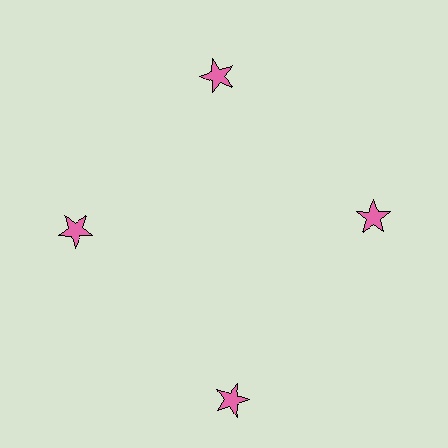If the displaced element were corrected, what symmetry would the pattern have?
It would have 4-fold rotational symmetry — the pattern would map onto itself every 90 degrees.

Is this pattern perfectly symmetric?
No. The 4 pink stars are arranged in a ring, but one element near the 6 o'clock position is pushed outward from the center, breaking the 4-fold rotational symmetry.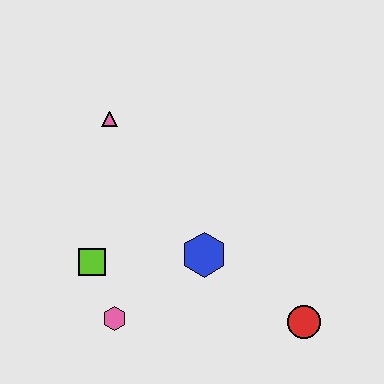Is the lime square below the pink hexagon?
No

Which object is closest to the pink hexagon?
The lime square is closest to the pink hexagon.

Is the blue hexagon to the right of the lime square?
Yes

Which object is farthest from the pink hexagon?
The pink triangle is farthest from the pink hexagon.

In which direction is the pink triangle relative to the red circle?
The pink triangle is above the red circle.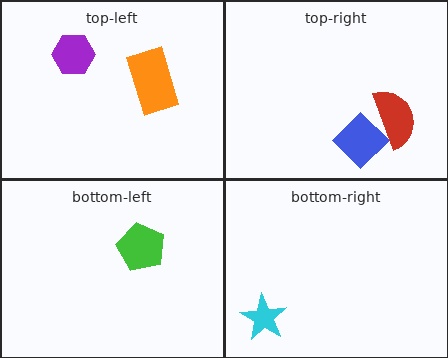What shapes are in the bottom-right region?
The cyan star.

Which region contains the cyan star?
The bottom-right region.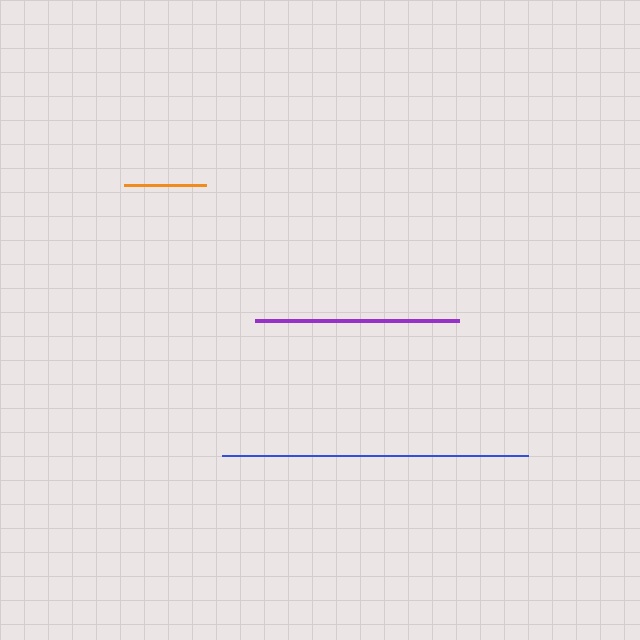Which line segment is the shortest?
The orange line is the shortest at approximately 82 pixels.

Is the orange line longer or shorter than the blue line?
The blue line is longer than the orange line.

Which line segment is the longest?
The blue line is the longest at approximately 306 pixels.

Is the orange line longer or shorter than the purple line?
The purple line is longer than the orange line.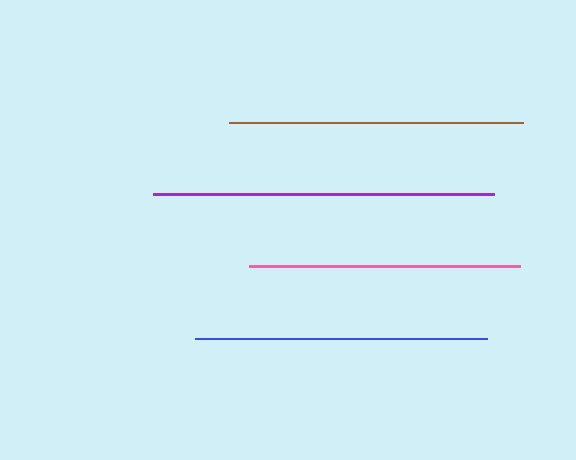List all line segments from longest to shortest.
From longest to shortest: purple, brown, blue, pink.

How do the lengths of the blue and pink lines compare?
The blue and pink lines are approximately the same length.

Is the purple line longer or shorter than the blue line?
The purple line is longer than the blue line.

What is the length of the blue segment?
The blue segment is approximately 292 pixels long.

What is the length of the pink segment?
The pink segment is approximately 271 pixels long.